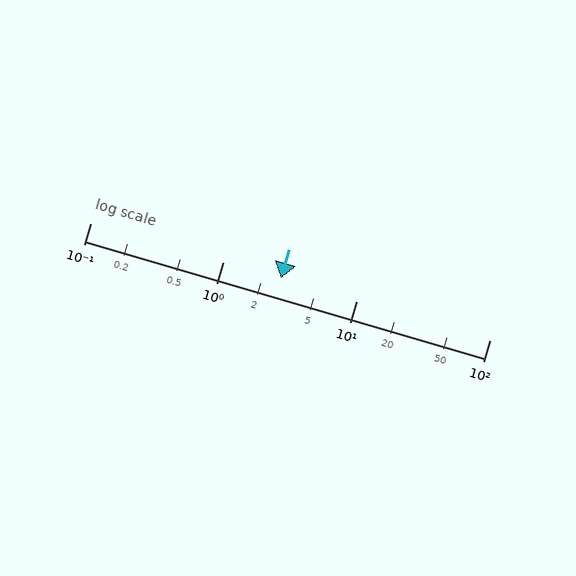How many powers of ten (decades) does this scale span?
The scale spans 3 decades, from 0.1 to 100.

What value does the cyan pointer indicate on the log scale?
The pointer indicates approximately 2.7.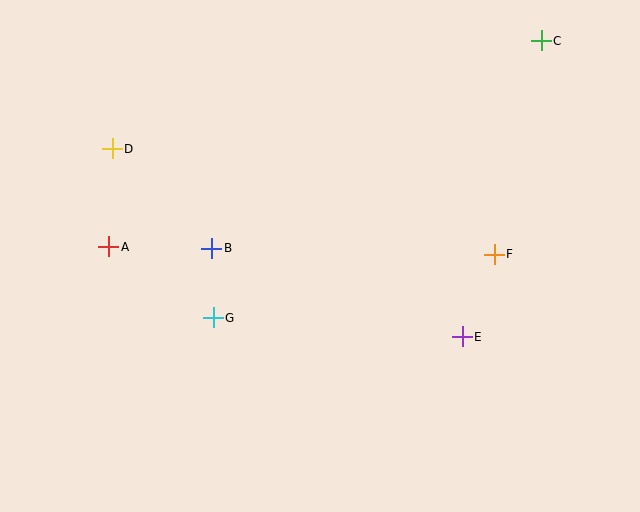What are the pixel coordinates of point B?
Point B is at (212, 248).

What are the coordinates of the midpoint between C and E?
The midpoint between C and E is at (502, 189).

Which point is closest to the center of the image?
Point B at (212, 248) is closest to the center.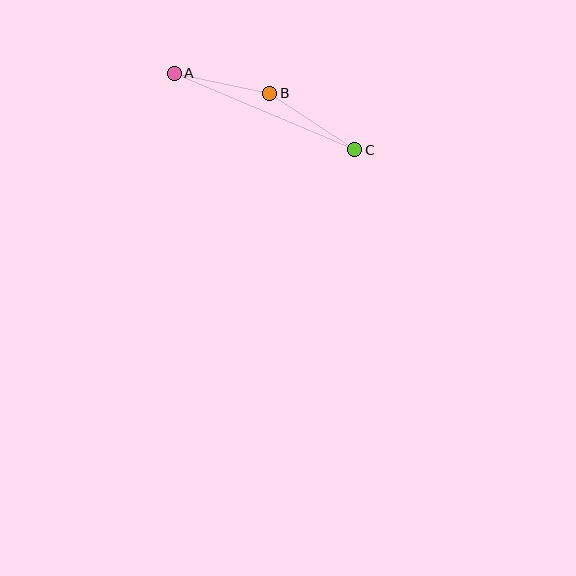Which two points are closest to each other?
Points A and B are closest to each other.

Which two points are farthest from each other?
Points A and C are farthest from each other.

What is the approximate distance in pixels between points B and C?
The distance between B and C is approximately 102 pixels.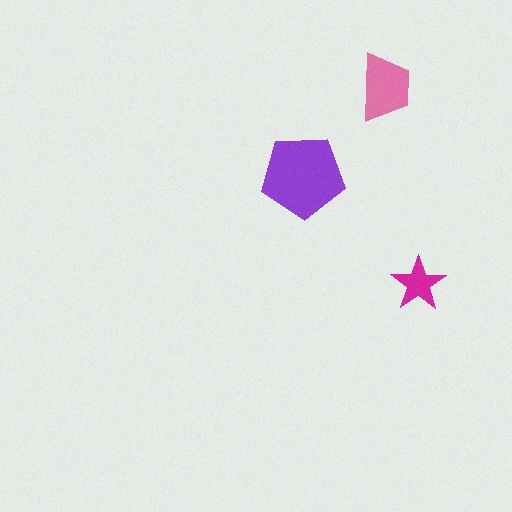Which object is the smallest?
The magenta star.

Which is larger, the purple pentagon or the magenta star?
The purple pentagon.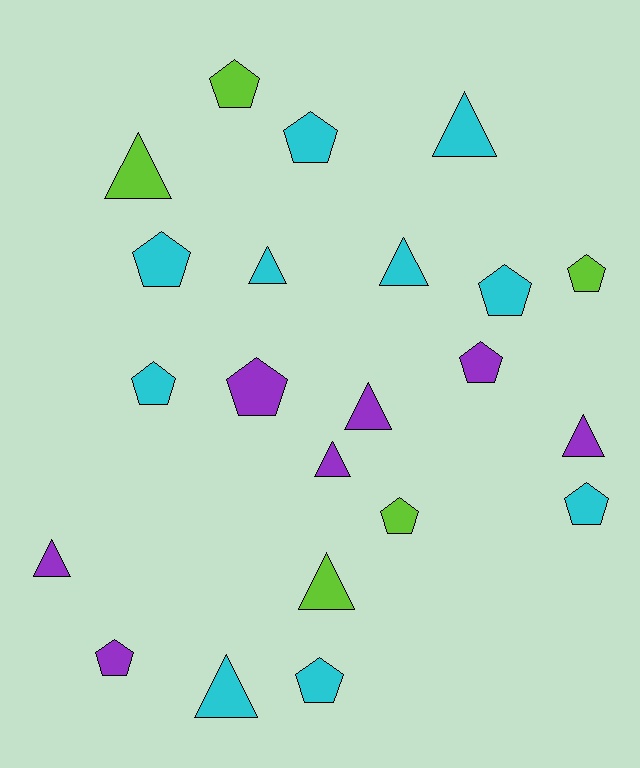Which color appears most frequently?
Cyan, with 10 objects.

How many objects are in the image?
There are 22 objects.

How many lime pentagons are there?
There are 3 lime pentagons.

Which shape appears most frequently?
Pentagon, with 12 objects.